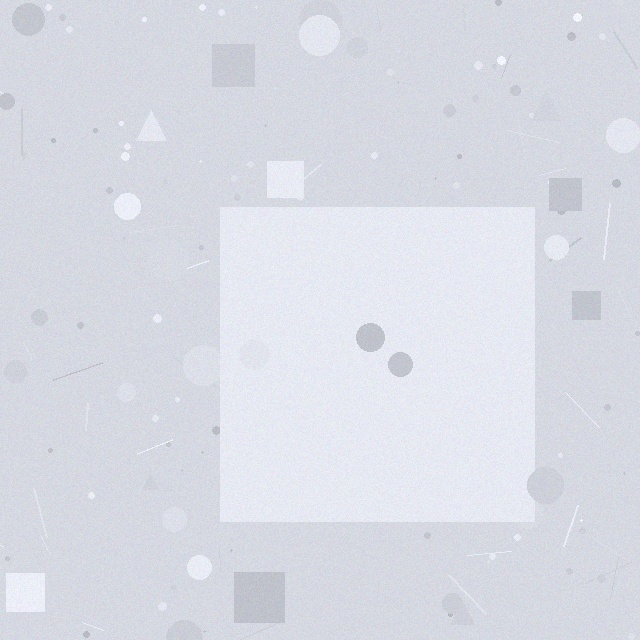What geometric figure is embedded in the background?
A square is embedded in the background.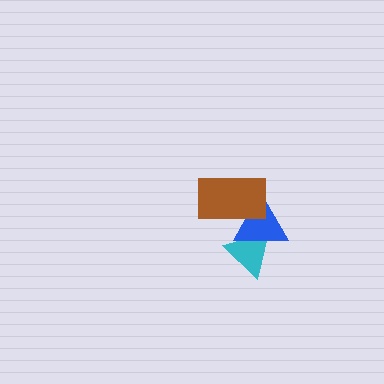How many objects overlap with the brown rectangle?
1 object overlaps with the brown rectangle.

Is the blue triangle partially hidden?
Yes, it is partially covered by another shape.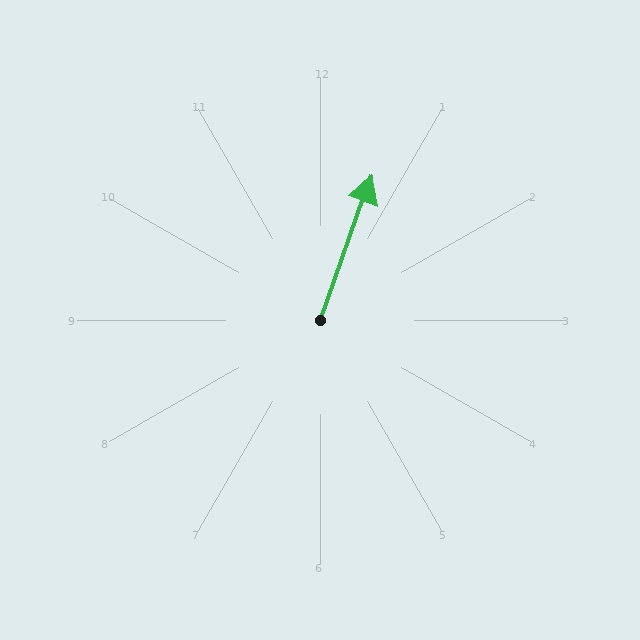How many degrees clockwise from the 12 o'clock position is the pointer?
Approximately 20 degrees.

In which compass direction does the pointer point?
North.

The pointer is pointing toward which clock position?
Roughly 1 o'clock.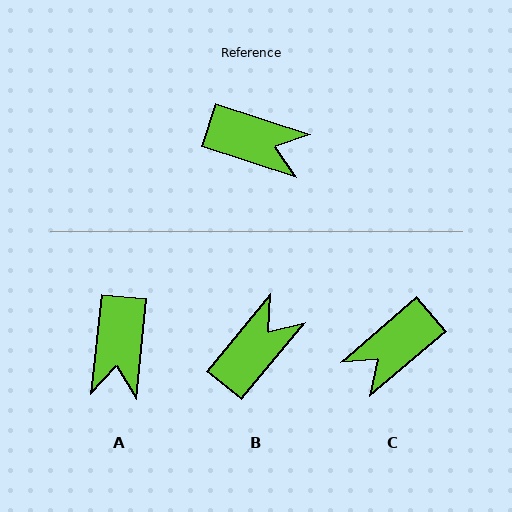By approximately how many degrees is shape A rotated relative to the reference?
Approximately 78 degrees clockwise.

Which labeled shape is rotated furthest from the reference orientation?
C, about 121 degrees away.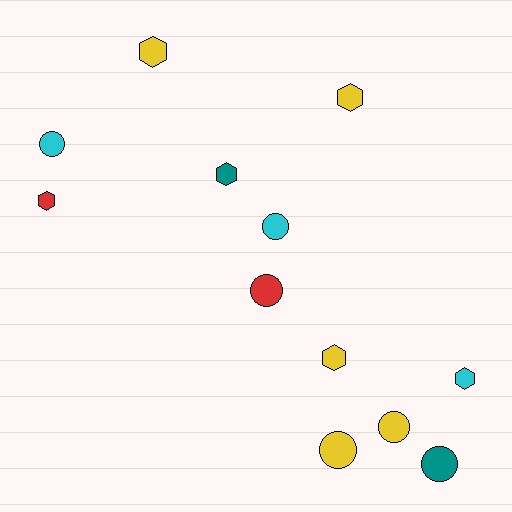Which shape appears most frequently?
Hexagon, with 6 objects.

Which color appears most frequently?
Yellow, with 5 objects.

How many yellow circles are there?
There are 2 yellow circles.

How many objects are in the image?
There are 12 objects.